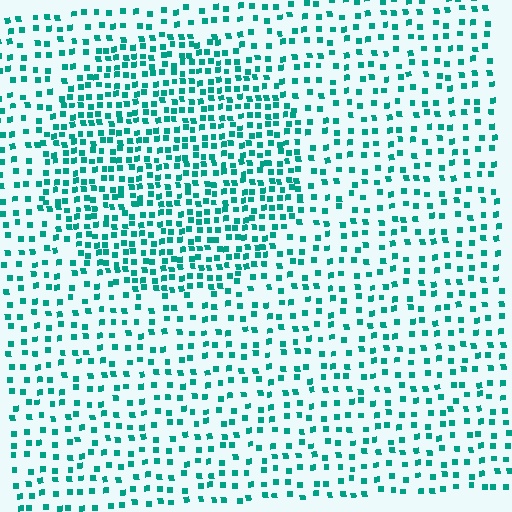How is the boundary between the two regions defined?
The boundary is defined by a change in element density (approximately 1.9x ratio). All elements are the same color, size, and shape.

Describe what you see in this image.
The image contains small teal elements arranged at two different densities. A circle-shaped region is visible where the elements are more densely packed than the surrounding area.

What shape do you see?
I see a circle.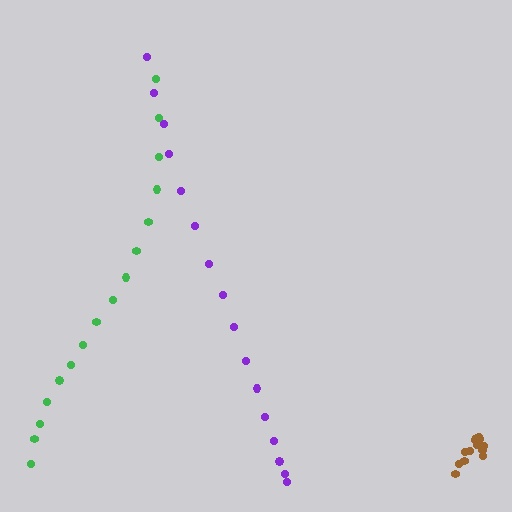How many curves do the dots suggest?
There are 3 distinct paths.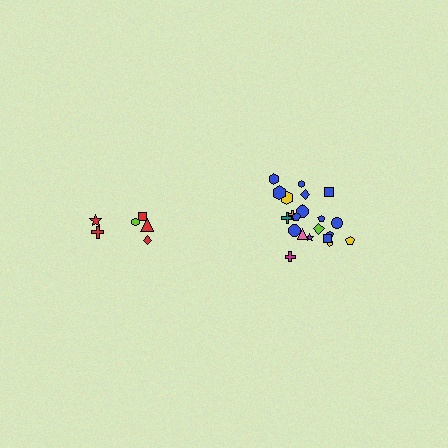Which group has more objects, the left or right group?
The right group.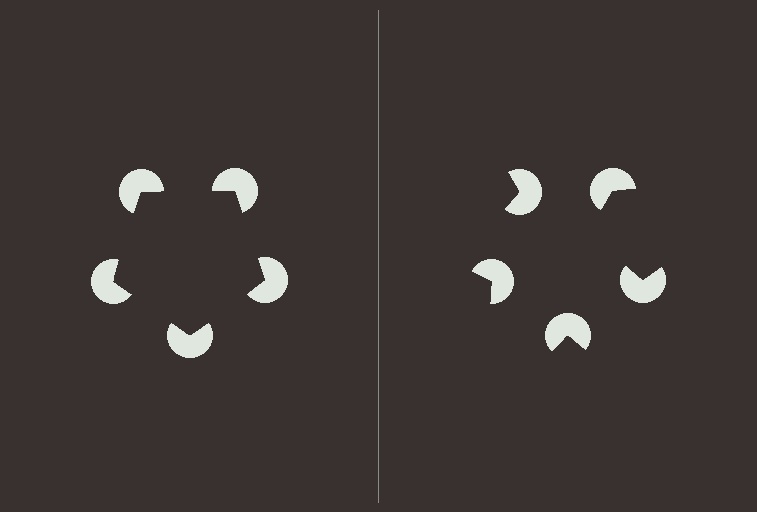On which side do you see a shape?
An illusory pentagon appears on the left side. On the right side the wedge cuts are rotated, so no coherent shape forms.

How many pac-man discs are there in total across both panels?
10 — 5 on each side.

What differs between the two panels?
The pac-man discs are positioned identically on both sides; only the wedge orientations differ. On the left they align to a pentagon; on the right they are misaligned.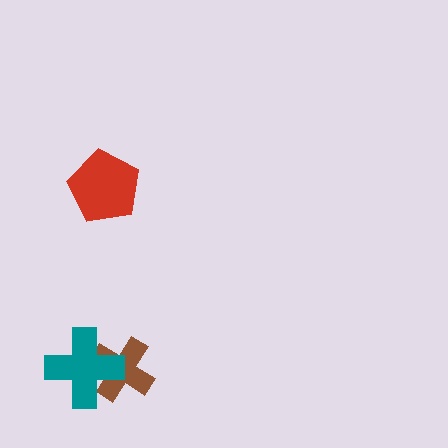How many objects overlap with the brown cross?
1 object overlaps with the brown cross.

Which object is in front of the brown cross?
The teal cross is in front of the brown cross.